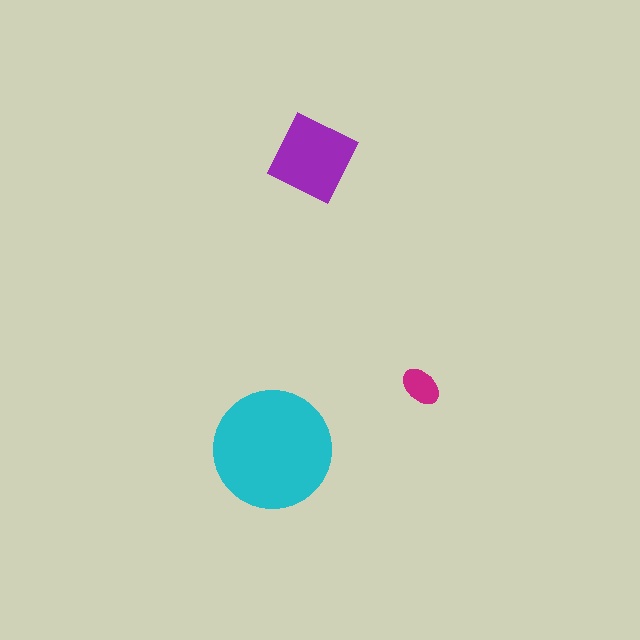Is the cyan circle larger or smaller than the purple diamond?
Larger.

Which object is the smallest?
The magenta ellipse.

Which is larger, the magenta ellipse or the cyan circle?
The cyan circle.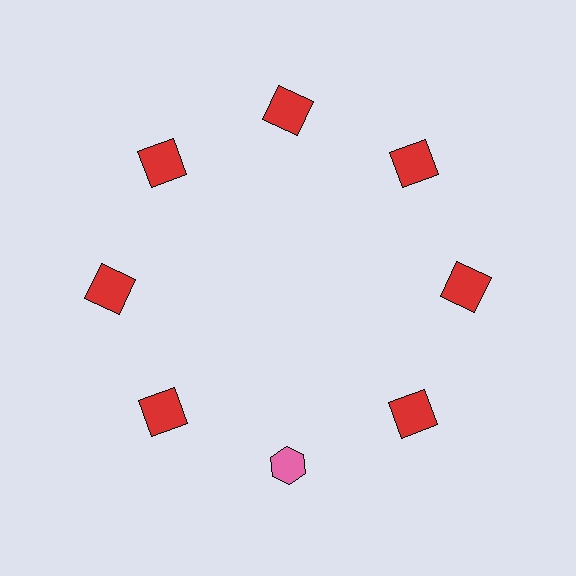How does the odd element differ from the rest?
It differs in both color (pink instead of red) and shape (hexagon instead of square).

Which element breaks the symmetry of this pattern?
The pink hexagon at roughly the 6 o'clock position breaks the symmetry. All other shapes are red squares.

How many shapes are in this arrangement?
There are 8 shapes arranged in a ring pattern.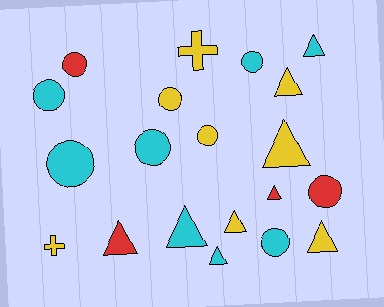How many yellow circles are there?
There are 2 yellow circles.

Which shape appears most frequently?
Triangle, with 9 objects.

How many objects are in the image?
There are 20 objects.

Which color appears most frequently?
Yellow, with 8 objects.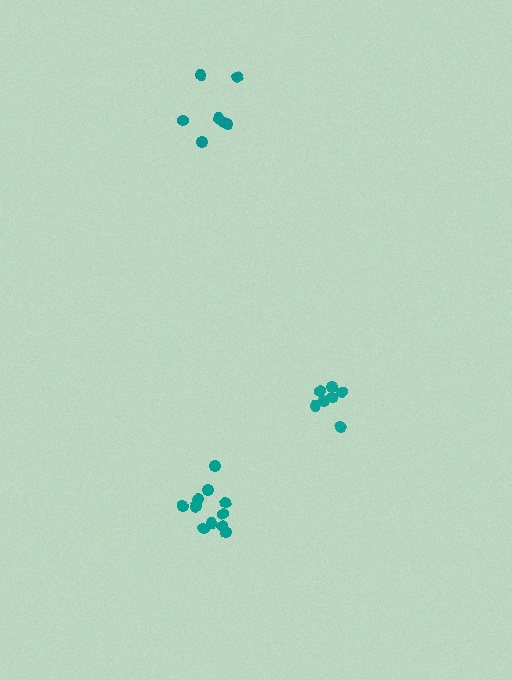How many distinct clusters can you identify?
There are 3 distinct clusters.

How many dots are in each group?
Group 1: 7 dots, Group 2: 11 dots, Group 3: 7 dots (25 total).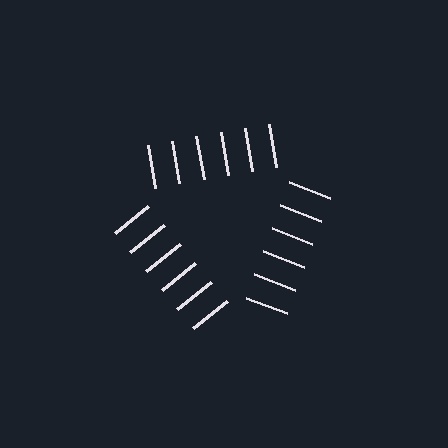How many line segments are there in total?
18 — 6 along each of the 3 edges.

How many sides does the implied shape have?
3 sides — the line-ends trace a triangle.